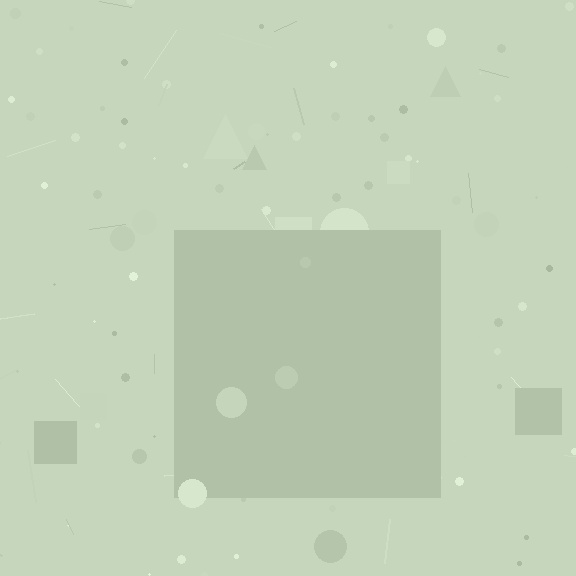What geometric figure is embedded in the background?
A square is embedded in the background.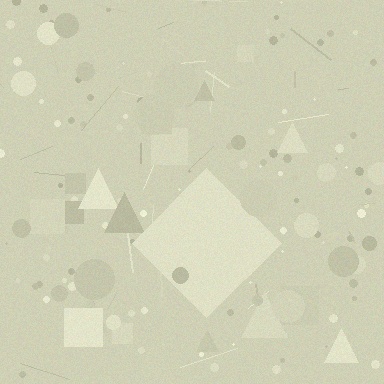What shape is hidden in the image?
A diamond is hidden in the image.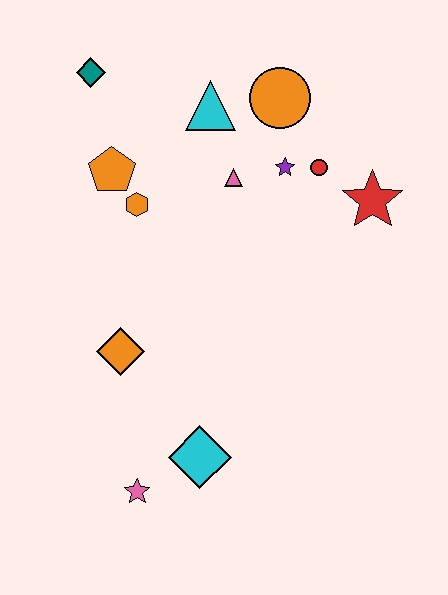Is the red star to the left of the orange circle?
No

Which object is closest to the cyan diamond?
The pink star is closest to the cyan diamond.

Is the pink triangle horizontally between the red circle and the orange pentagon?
Yes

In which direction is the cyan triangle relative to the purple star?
The cyan triangle is to the left of the purple star.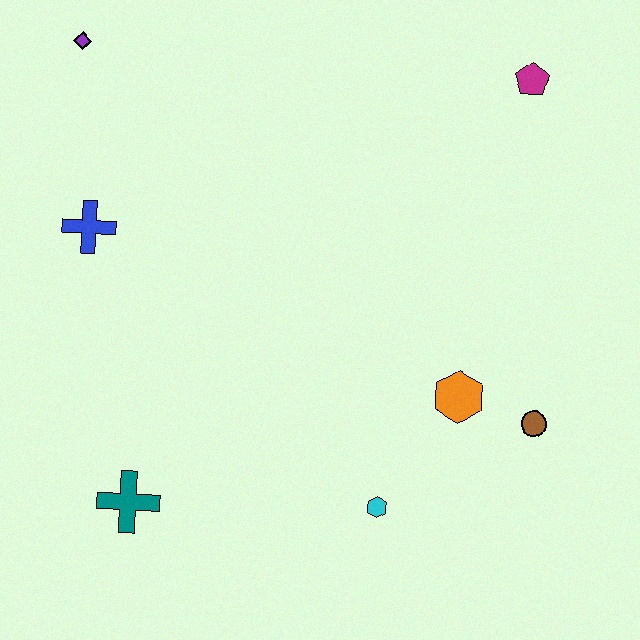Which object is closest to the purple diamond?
The blue cross is closest to the purple diamond.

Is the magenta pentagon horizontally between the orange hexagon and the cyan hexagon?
No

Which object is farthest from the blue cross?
The brown circle is farthest from the blue cross.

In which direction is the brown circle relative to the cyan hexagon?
The brown circle is to the right of the cyan hexagon.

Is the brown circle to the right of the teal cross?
Yes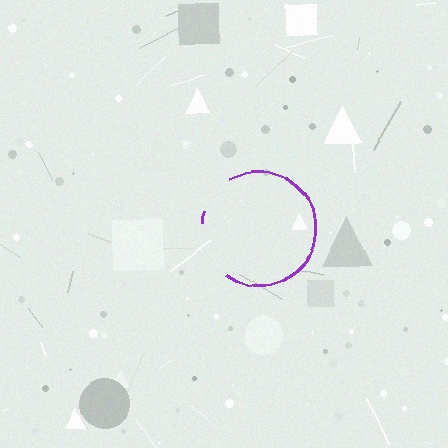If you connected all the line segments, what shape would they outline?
They would outline a circle.